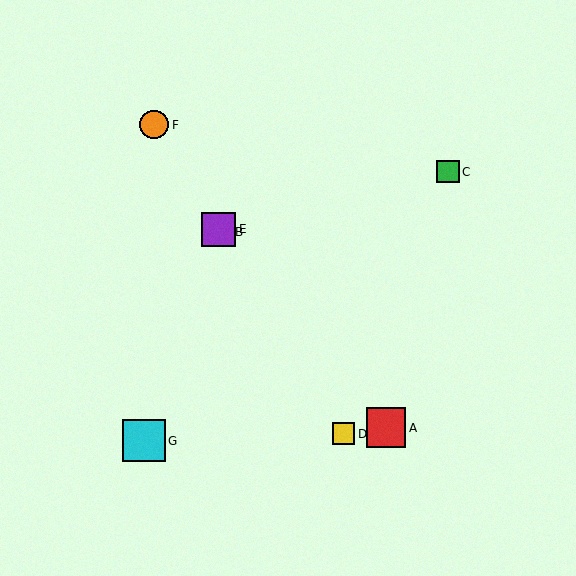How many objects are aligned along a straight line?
4 objects (B, D, E, F) are aligned along a straight line.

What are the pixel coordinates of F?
Object F is at (154, 125).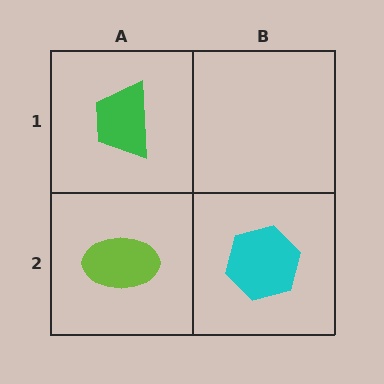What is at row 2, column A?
A lime ellipse.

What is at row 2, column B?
A cyan hexagon.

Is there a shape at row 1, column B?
No, that cell is empty.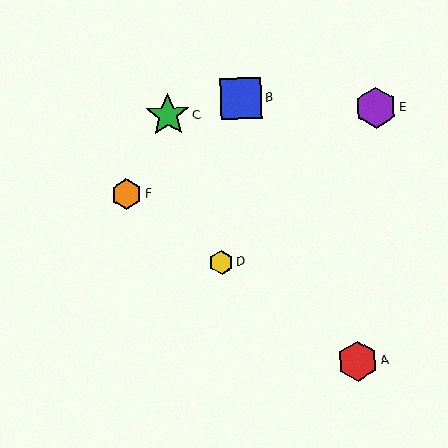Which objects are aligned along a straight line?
Objects A, D, F are aligned along a straight line.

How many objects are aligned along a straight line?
3 objects (A, D, F) are aligned along a straight line.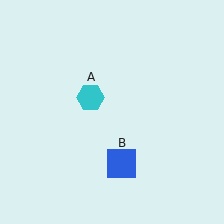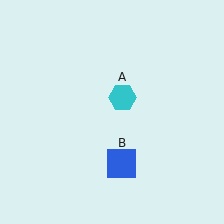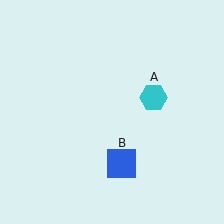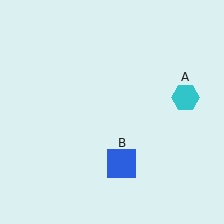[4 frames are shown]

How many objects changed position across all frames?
1 object changed position: cyan hexagon (object A).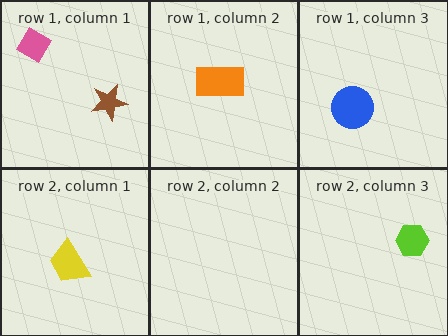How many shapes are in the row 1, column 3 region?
1.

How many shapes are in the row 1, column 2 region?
1.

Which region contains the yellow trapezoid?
The row 2, column 1 region.